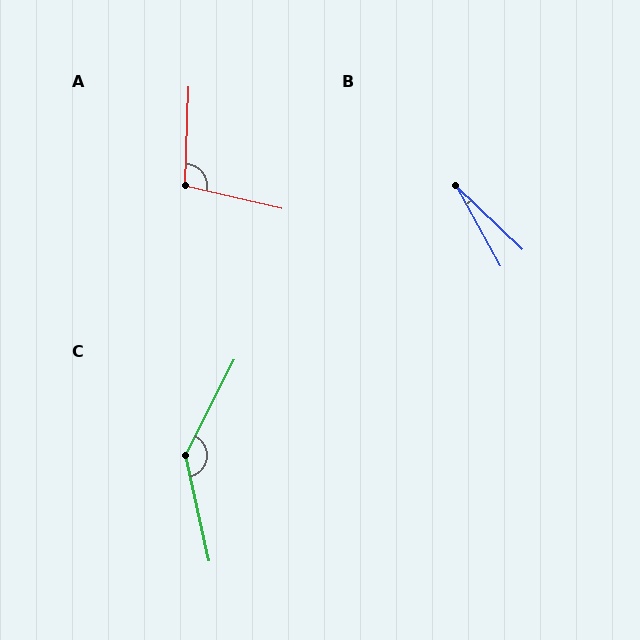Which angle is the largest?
C, at approximately 141 degrees.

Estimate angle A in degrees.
Approximately 101 degrees.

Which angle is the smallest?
B, at approximately 17 degrees.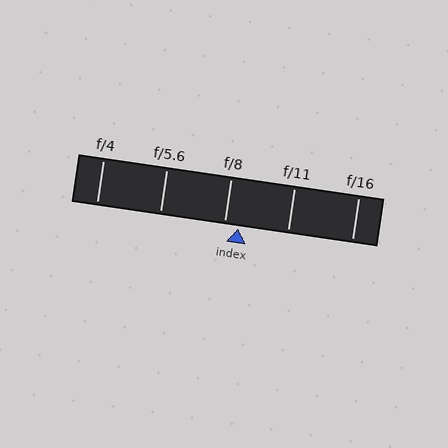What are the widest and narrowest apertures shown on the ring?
The widest aperture shown is f/4 and the narrowest is f/16.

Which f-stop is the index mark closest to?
The index mark is closest to f/8.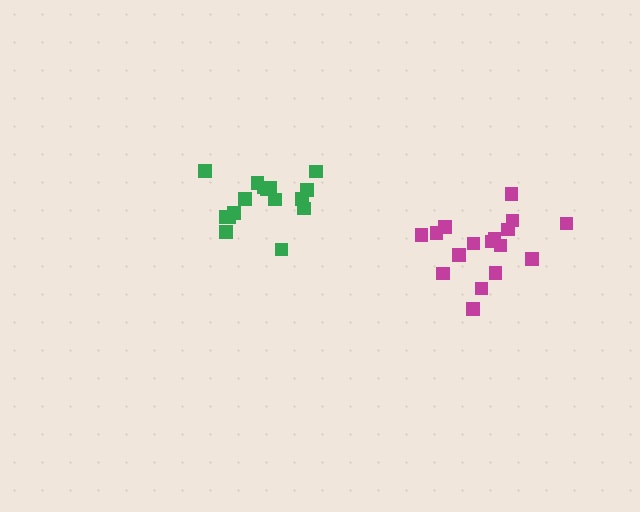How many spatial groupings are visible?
There are 2 spatial groupings.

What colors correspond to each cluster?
The clusters are colored: magenta, green.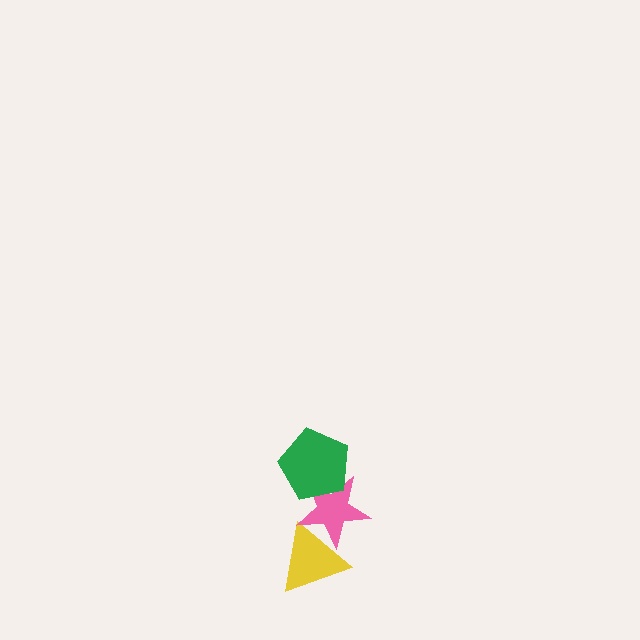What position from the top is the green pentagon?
The green pentagon is 1st from the top.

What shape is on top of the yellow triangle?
The pink star is on top of the yellow triangle.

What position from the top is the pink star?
The pink star is 2nd from the top.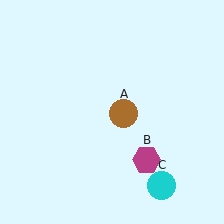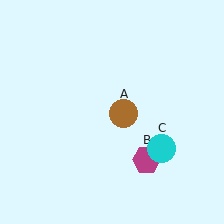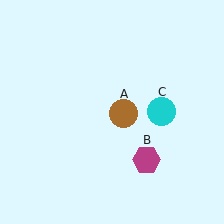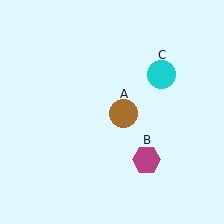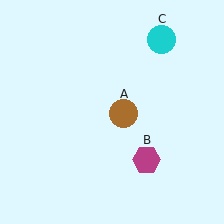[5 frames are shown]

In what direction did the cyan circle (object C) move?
The cyan circle (object C) moved up.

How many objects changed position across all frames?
1 object changed position: cyan circle (object C).